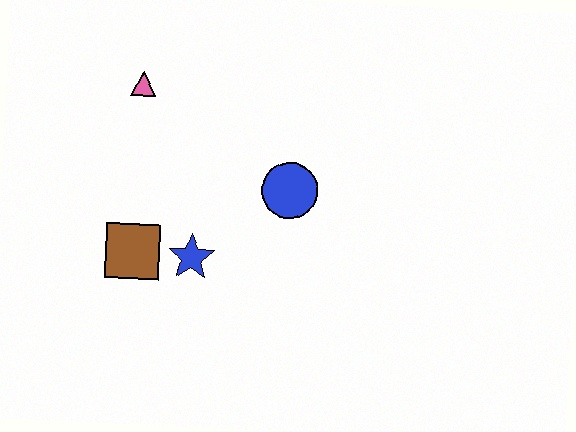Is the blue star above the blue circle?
No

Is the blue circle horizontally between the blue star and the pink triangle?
No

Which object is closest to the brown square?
The blue star is closest to the brown square.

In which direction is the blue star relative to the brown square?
The blue star is to the right of the brown square.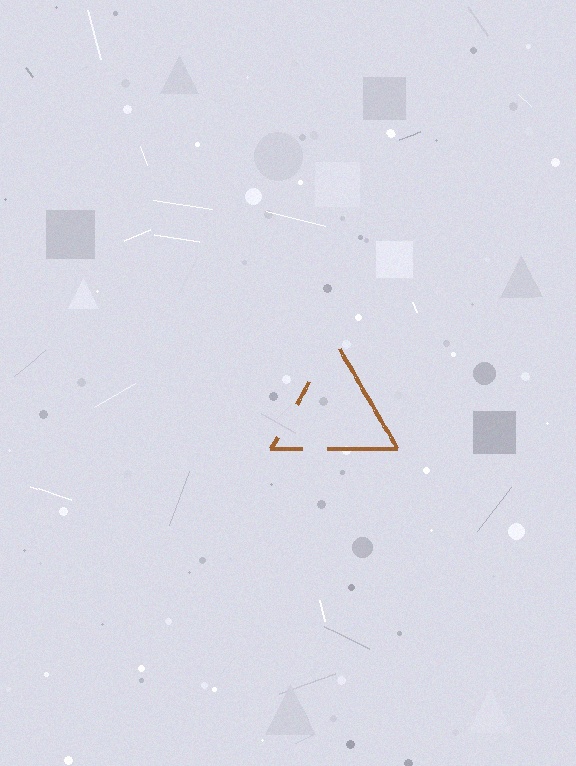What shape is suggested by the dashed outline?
The dashed outline suggests a triangle.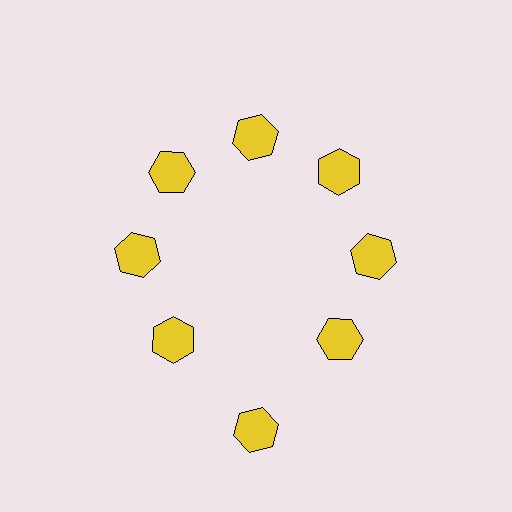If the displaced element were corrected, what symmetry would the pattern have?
It would have 8-fold rotational symmetry — the pattern would map onto itself every 45 degrees.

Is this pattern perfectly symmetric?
No. The 8 yellow hexagons are arranged in a ring, but one element near the 6 o'clock position is pushed outward from the center, breaking the 8-fold rotational symmetry.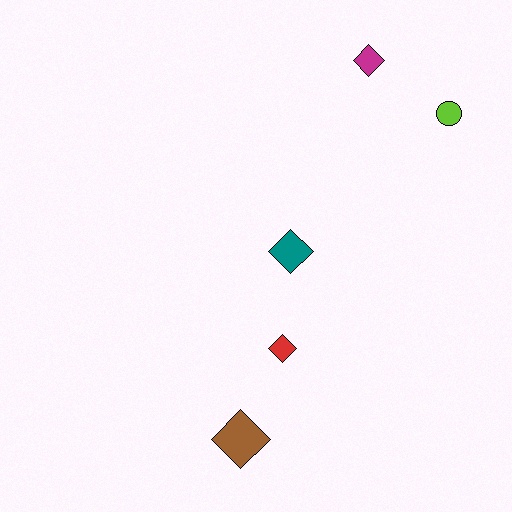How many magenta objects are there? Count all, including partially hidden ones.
There is 1 magenta object.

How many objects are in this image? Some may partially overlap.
There are 5 objects.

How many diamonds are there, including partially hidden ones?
There are 4 diamonds.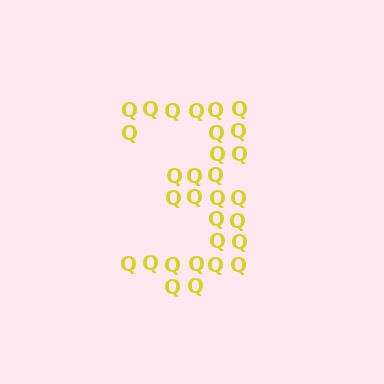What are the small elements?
The small elements are letter Q's.